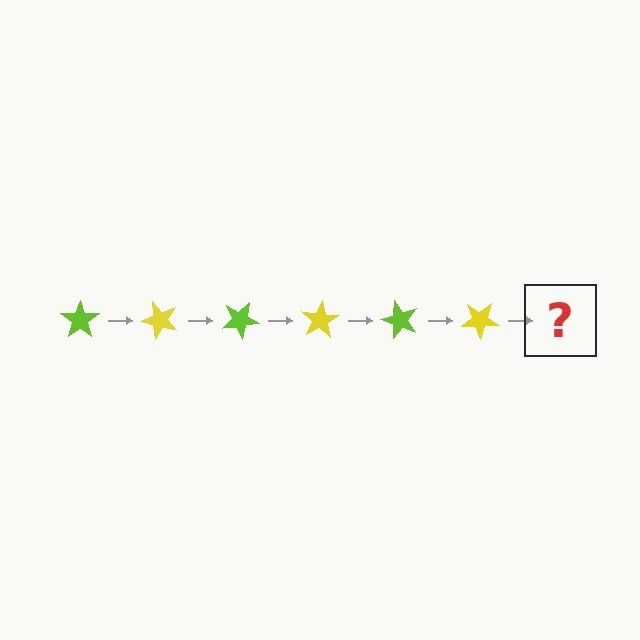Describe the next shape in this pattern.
It should be a lime star, rotated 300 degrees from the start.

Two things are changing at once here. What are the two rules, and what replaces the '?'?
The two rules are that it rotates 50 degrees each step and the color cycles through lime and yellow. The '?' should be a lime star, rotated 300 degrees from the start.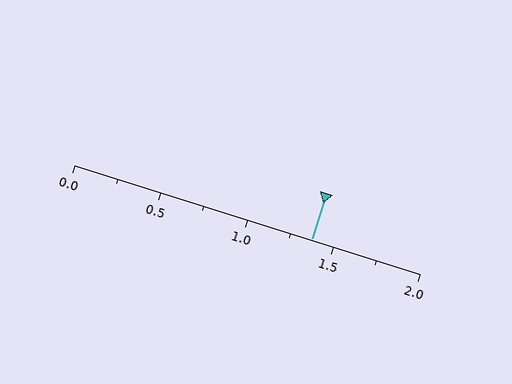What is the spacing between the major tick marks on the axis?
The major ticks are spaced 0.5 apart.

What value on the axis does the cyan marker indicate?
The marker indicates approximately 1.38.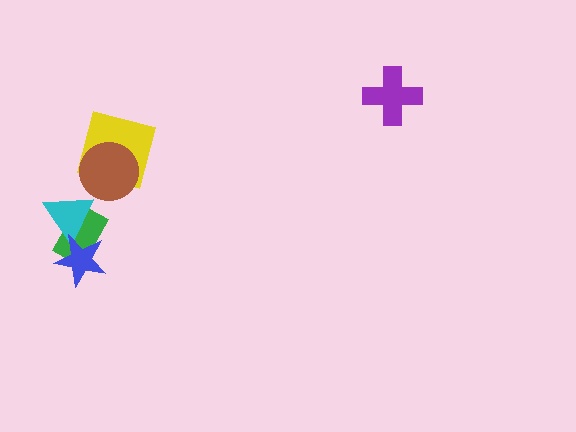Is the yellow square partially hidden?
Yes, it is partially covered by another shape.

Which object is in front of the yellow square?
The brown circle is in front of the yellow square.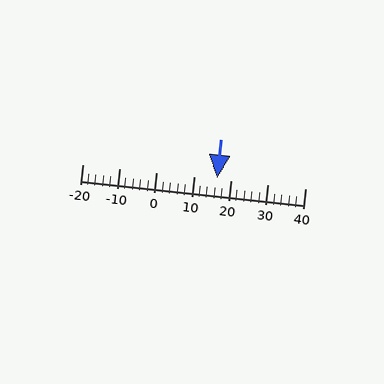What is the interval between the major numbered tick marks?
The major tick marks are spaced 10 units apart.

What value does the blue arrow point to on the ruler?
The blue arrow points to approximately 16.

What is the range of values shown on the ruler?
The ruler shows values from -20 to 40.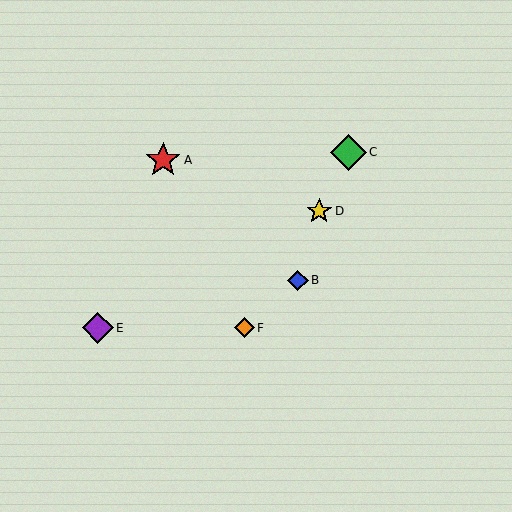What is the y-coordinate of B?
Object B is at y≈280.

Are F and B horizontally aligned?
No, F is at y≈328 and B is at y≈280.